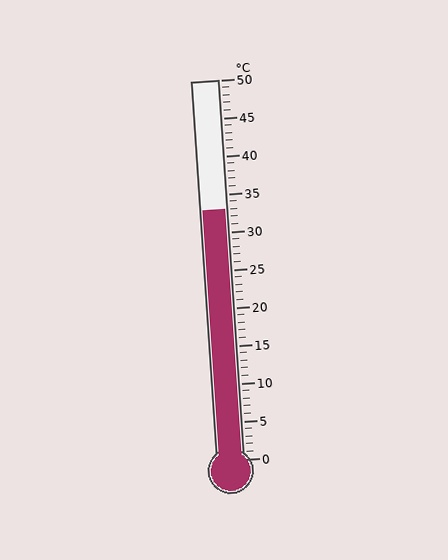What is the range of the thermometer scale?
The thermometer scale ranges from 0°C to 50°C.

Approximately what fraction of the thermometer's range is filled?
The thermometer is filled to approximately 65% of its range.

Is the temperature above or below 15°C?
The temperature is above 15°C.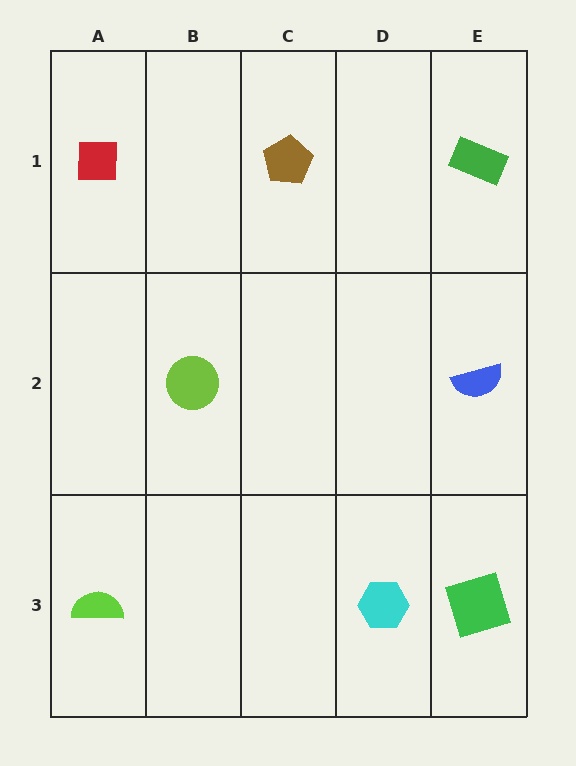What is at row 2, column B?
A lime circle.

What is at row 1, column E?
A green rectangle.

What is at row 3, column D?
A cyan hexagon.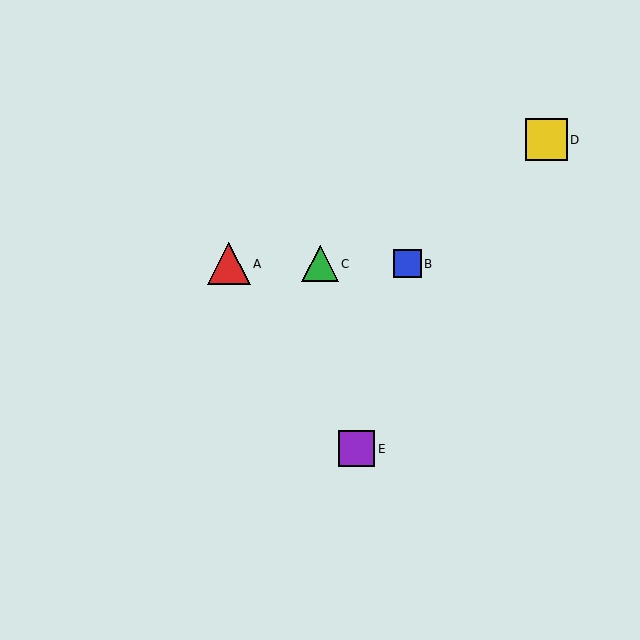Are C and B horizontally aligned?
Yes, both are at y≈264.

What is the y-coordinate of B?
Object B is at y≈264.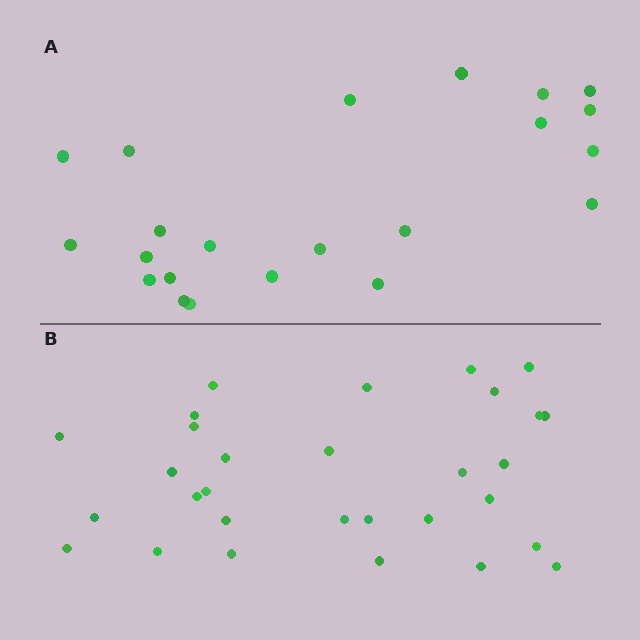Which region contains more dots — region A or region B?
Region B (the bottom region) has more dots.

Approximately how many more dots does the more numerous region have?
Region B has roughly 8 or so more dots than region A.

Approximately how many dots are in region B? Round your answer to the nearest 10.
About 30 dots.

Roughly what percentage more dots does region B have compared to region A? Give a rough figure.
About 35% more.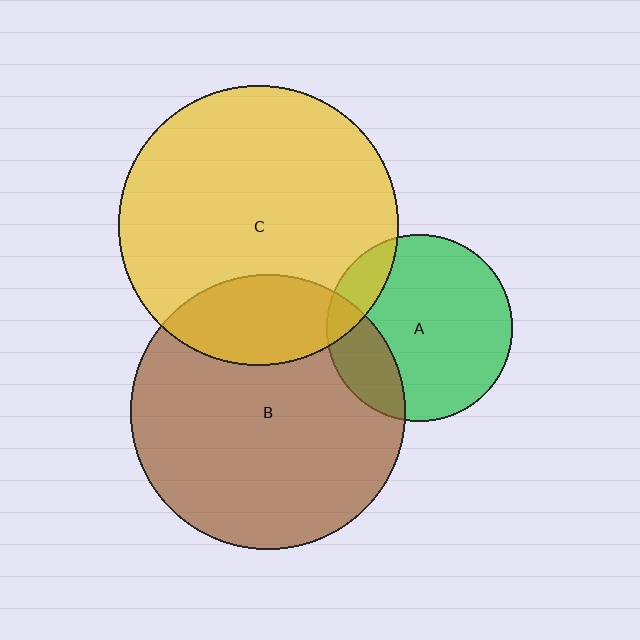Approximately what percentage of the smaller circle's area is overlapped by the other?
Approximately 20%.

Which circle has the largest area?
Circle C (yellow).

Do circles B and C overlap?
Yes.